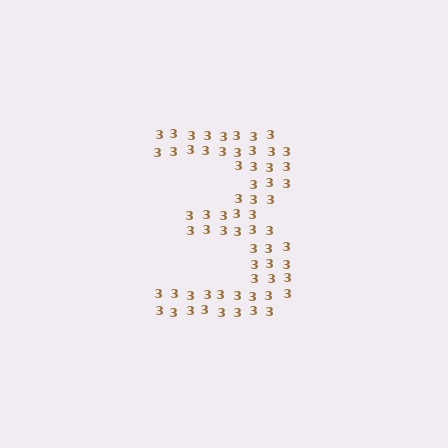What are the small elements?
The small elements are digit 3's.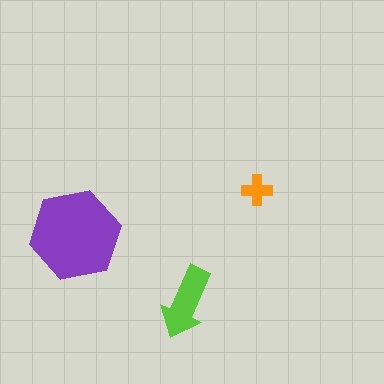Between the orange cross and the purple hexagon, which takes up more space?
The purple hexagon.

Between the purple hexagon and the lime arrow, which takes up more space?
The purple hexagon.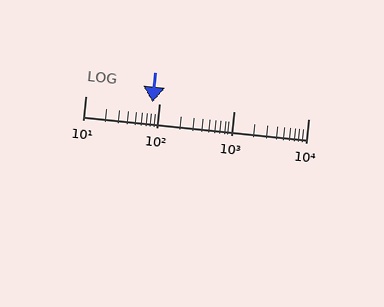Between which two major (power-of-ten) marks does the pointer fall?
The pointer is between 10 and 100.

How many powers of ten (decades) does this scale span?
The scale spans 3 decades, from 10 to 10000.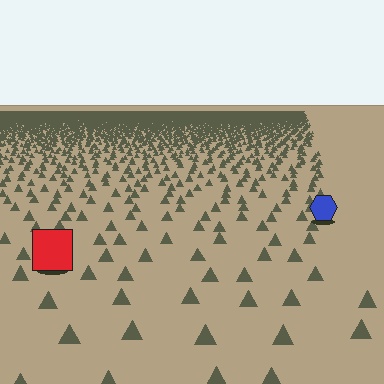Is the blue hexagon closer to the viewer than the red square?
No. The red square is closer — you can tell from the texture gradient: the ground texture is coarser near it.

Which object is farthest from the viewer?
The blue hexagon is farthest from the viewer. It appears smaller and the ground texture around it is denser.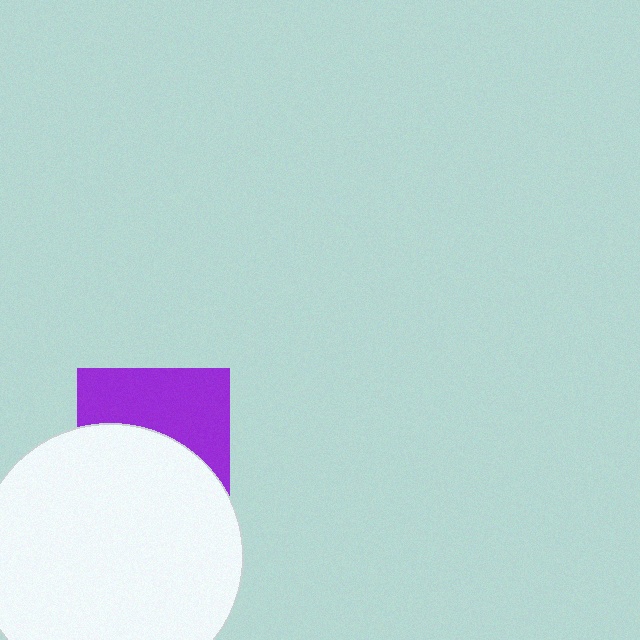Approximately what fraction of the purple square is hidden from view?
Roughly 53% of the purple square is hidden behind the white circle.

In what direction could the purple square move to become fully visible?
The purple square could move up. That would shift it out from behind the white circle entirely.